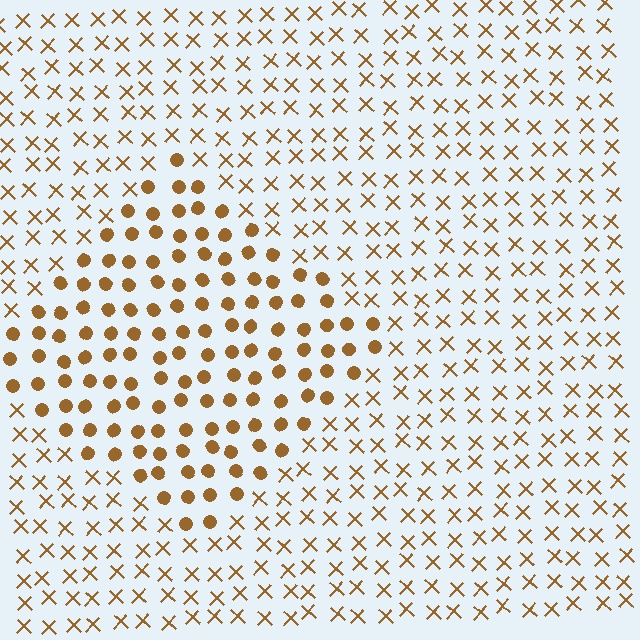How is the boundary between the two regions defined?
The boundary is defined by a change in element shape: circles inside vs. X marks outside. All elements share the same color and spacing.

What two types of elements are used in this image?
The image uses circles inside the diamond region and X marks outside it.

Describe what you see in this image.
The image is filled with small brown elements arranged in a uniform grid. A diamond-shaped region contains circles, while the surrounding area contains X marks. The boundary is defined purely by the change in element shape.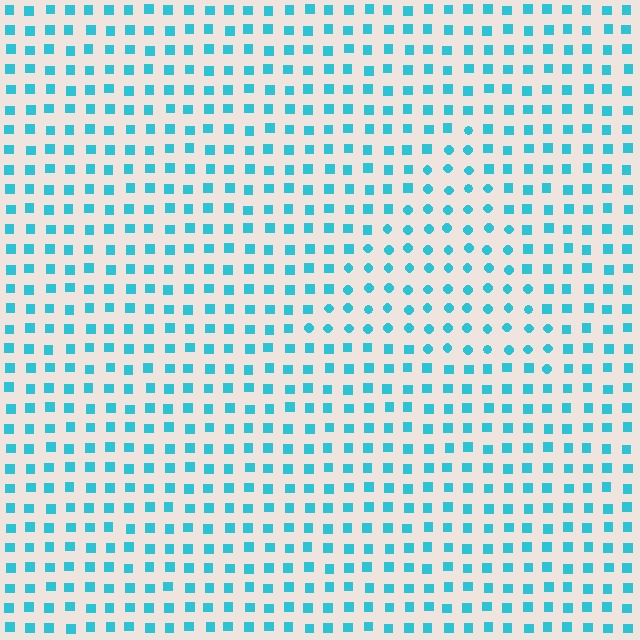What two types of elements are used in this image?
The image uses circles inside the triangle region and squares outside it.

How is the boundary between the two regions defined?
The boundary is defined by a change in element shape: circles inside vs. squares outside. All elements share the same color and spacing.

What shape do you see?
I see a triangle.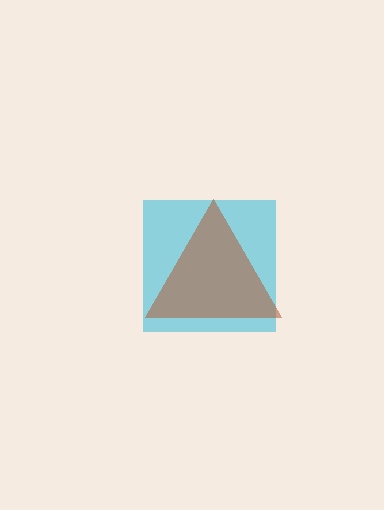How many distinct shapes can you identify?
There are 2 distinct shapes: a cyan square, a brown triangle.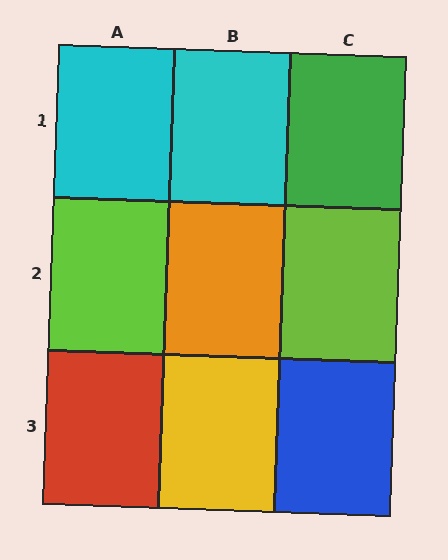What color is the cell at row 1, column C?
Green.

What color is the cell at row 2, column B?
Orange.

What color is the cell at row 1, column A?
Cyan.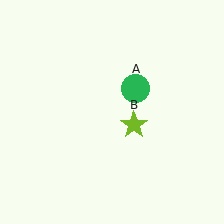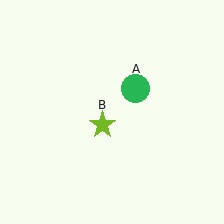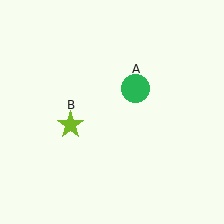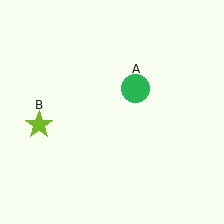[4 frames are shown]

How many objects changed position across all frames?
1 object changed position: lime star (object B).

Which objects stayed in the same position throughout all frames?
Green circle (object A) remained stationary.